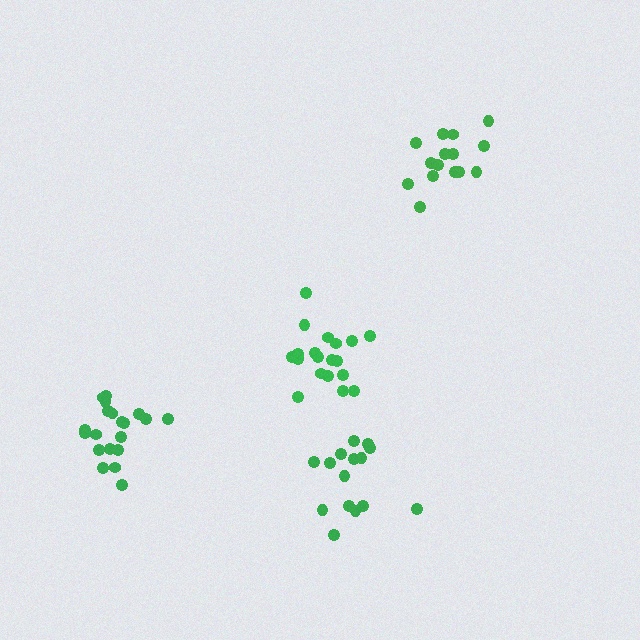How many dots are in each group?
Group 1: 15 dots, Group 2: 20 dots, Group 3: 15 dots, Group 4: 20 dots (70 total).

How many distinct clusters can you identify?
There are 4 distinct clusters.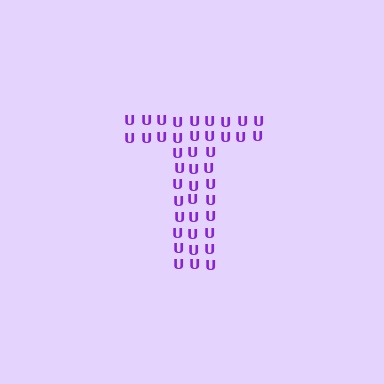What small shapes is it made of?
It is made of small letter U's.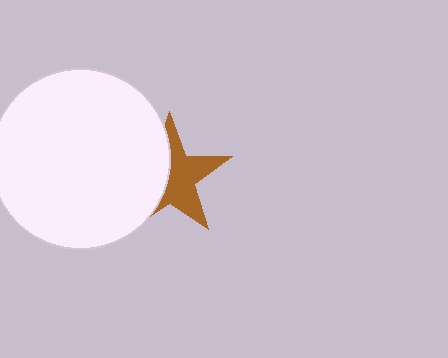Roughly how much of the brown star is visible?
About half of it is visible (roughly 55%).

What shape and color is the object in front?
The object in front is a white circle.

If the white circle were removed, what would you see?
You would see the complete brown star.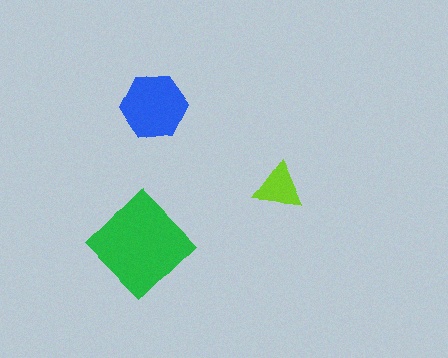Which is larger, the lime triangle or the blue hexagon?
The blue hexagon.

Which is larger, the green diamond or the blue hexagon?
The green diamond.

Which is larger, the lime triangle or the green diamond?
The green diamond.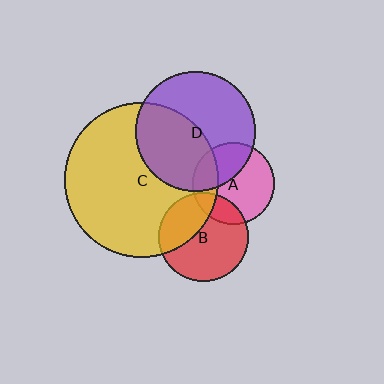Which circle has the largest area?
Circle C (yellow).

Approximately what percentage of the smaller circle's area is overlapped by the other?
Approximately 35%.